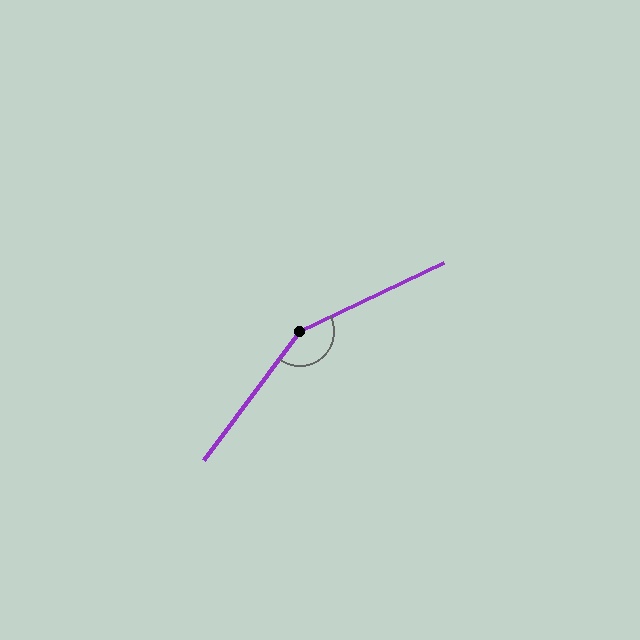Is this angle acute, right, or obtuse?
It is obtuse.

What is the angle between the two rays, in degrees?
Approximately 152 degrees.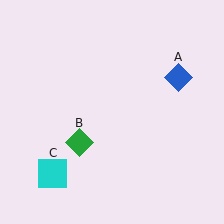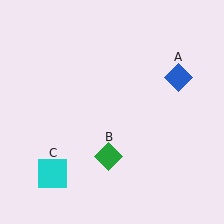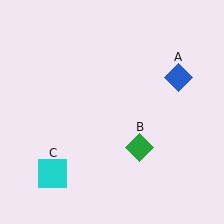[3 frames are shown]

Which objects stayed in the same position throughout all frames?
Blue diamond (object A) and cyan square (object C) remained stationary.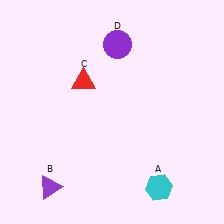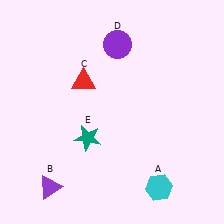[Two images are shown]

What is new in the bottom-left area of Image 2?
A teal star (E) was added in the bottom-left area of Image 2.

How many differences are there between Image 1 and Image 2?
There is 1 difference between the two images.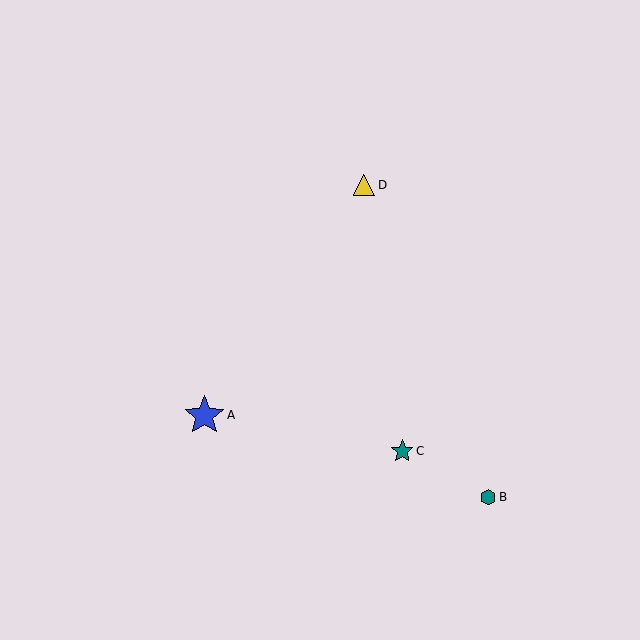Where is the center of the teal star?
The center of the teal star is at (402, 451).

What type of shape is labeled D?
Shape D is a yellow triangle.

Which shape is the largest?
The blue star (labeled A) is the largest.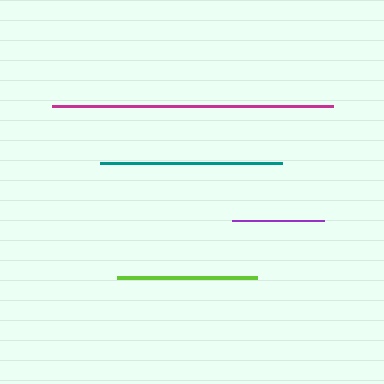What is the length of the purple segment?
The purple segment is approximately 92 pixels long.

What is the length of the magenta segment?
The magenta segment is approximately 281 pixels long.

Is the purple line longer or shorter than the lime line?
The lime line is longer than the purple line.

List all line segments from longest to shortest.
From longest to shortest: magenta, teal, lime, purple.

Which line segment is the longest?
The magenta line is the longest at approximately 281 pixels.